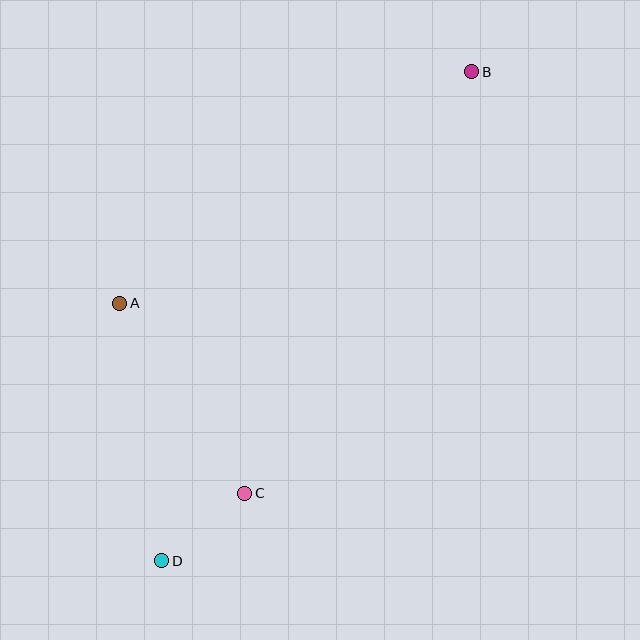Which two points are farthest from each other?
Points B and D are farthest from each other.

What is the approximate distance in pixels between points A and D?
The distance between A and D is approximately 261 pixels.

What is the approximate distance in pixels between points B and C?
The distance between B and C is approximately 479 pixels.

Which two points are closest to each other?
Points C and D are closest to each other.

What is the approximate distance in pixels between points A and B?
The distance between A and B is approximately 421 pixels.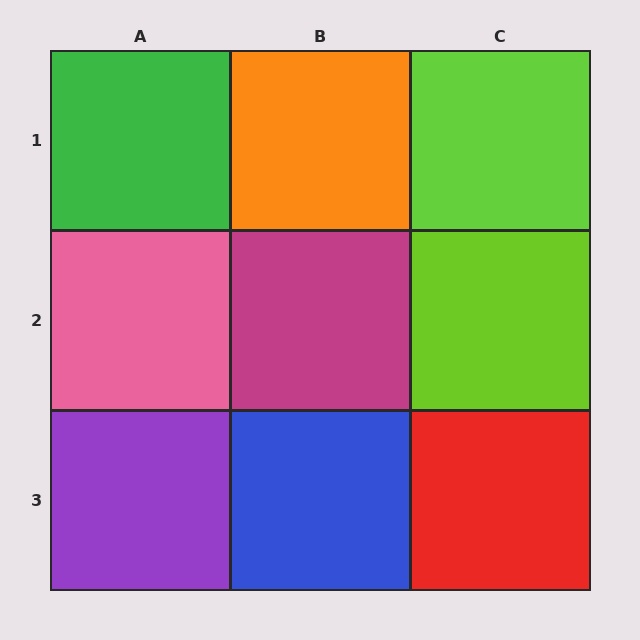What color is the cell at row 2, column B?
Magenta.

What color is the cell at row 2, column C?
Lime.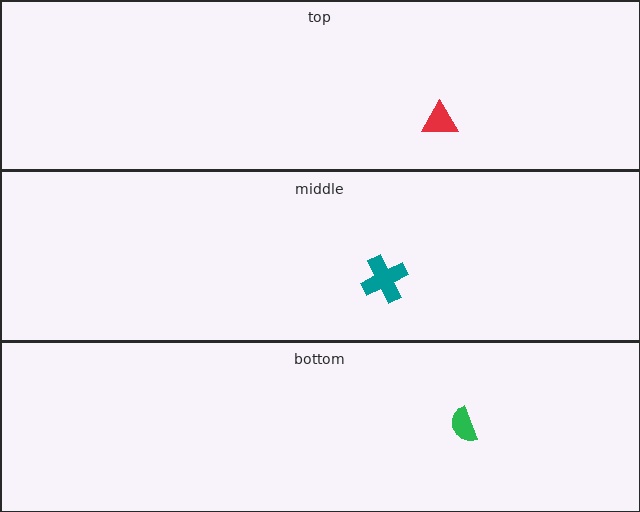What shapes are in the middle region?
The teal cross.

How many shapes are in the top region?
1.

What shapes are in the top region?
The red triangle.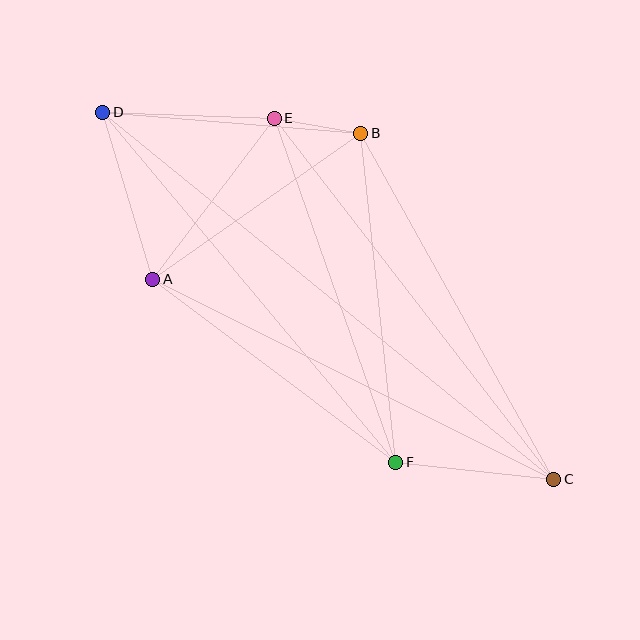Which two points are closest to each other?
Points B and E are closest to each other.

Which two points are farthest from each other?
Points C and D are farthest from each other.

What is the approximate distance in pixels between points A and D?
The distance between A and D is approximately 174 pixels.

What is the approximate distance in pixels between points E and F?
The distance between E and F is approximately 365 pixels.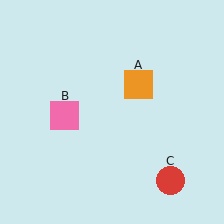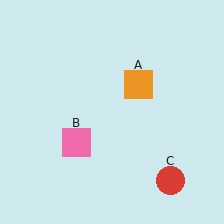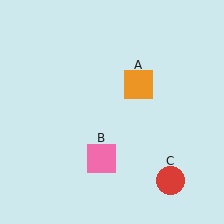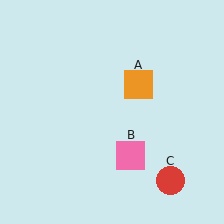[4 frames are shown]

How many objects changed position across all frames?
1 object changed position: pink square (object B).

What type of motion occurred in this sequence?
The pink square (object B) rotated counterclockwise around the center of the scene.